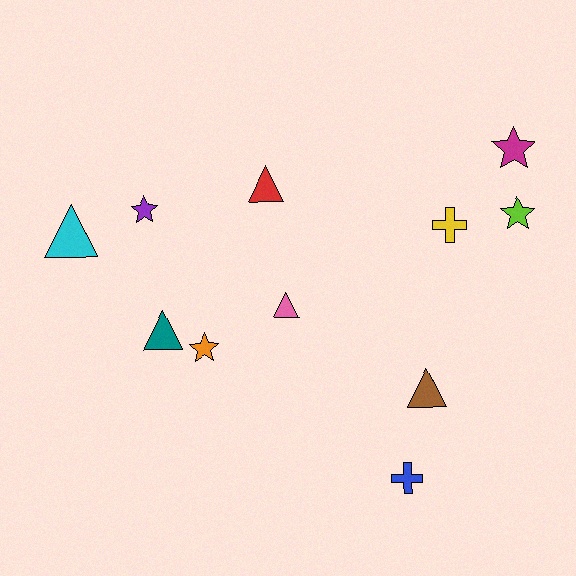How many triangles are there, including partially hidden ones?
There are 5 triangles.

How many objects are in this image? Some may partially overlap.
There are 11 objects.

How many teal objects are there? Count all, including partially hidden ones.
There is 1 teal object.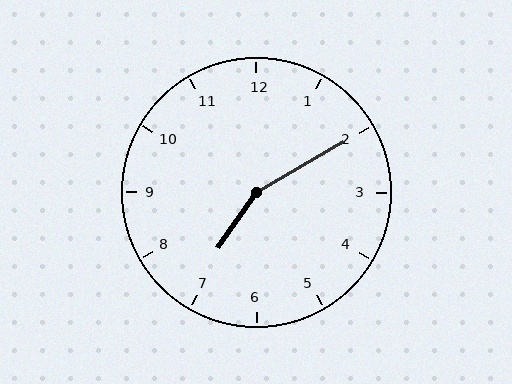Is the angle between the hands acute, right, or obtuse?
It is obtuse.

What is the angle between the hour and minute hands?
Approximately 155 degrees.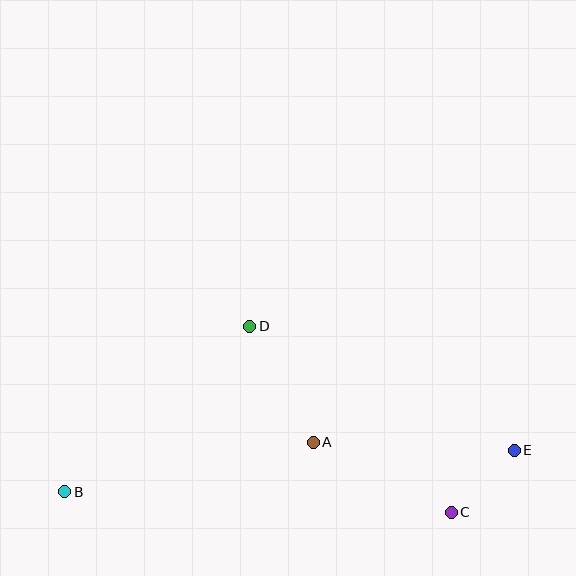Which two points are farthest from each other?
Points B and E are farthest from each other.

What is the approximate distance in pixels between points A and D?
The distance between A and D is approximately 132 pixels.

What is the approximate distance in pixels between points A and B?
The distance between A and B is approximately 253 pixels.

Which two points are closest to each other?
Points C and E are closest to each other.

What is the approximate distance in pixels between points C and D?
The distance between C and D is approximately 274 pixels.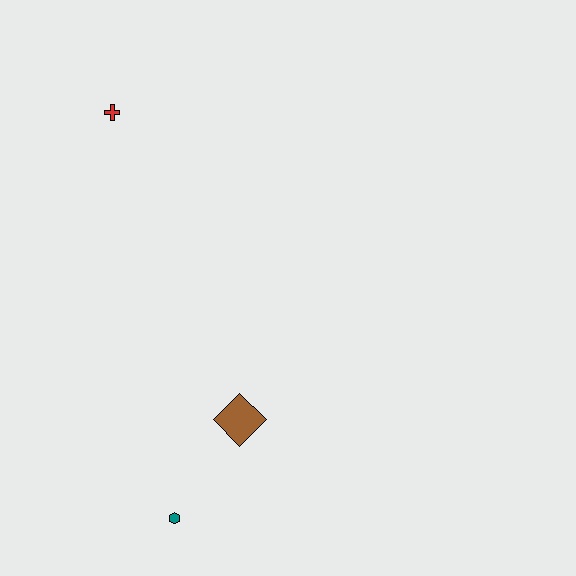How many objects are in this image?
There are 3 objects.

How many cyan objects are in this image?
There are no cyan objects.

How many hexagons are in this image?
There is 1 hexagon.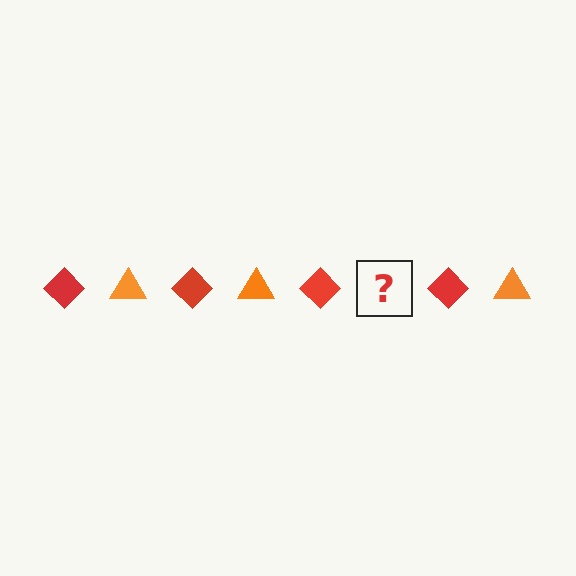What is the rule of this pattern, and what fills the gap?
The rule is that the pattern alternates between red diamond and orange triangle. The gap should be filled with an orange triangle.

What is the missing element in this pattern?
The missing element is an orange triangle.